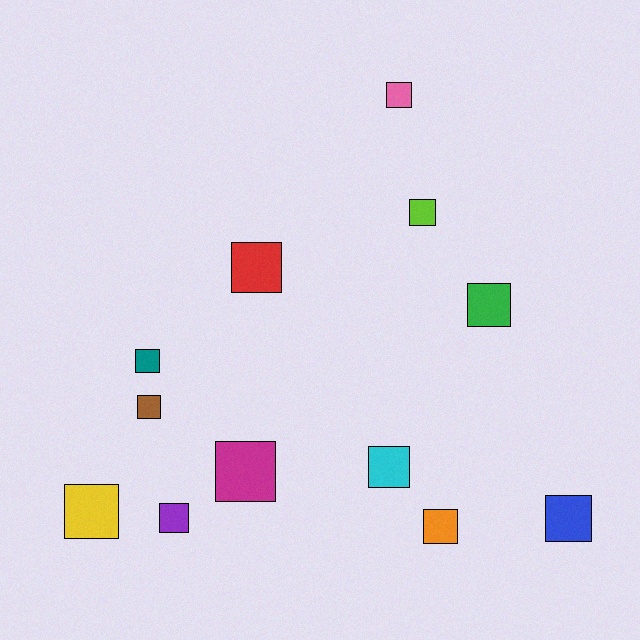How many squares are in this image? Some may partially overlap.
There are 12 squares.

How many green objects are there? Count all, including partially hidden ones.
There is 1 green object.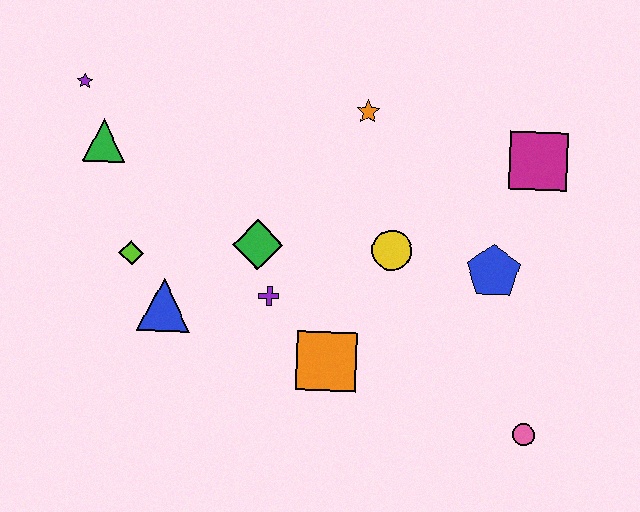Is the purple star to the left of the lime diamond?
Yes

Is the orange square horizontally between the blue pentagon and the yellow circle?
No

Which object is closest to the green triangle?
The purple star is closest to the green triangle.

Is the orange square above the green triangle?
No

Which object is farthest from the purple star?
The pink circle is farthest from the purple star.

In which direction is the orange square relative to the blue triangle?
The orange square is to the right of the blue triangle.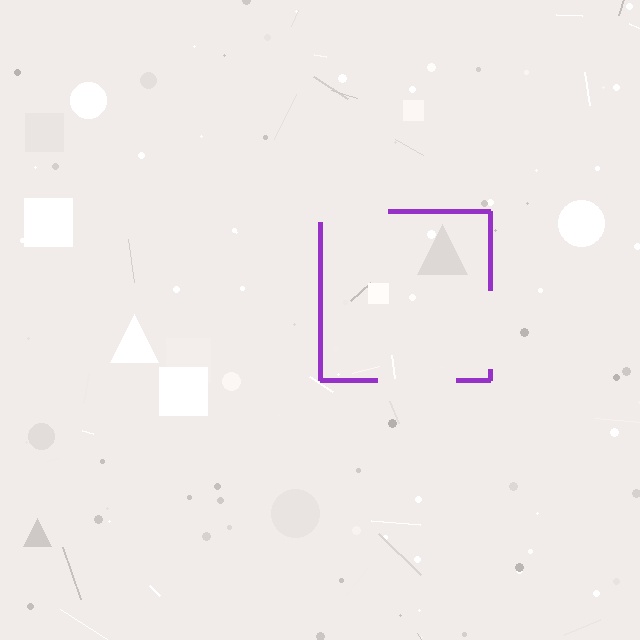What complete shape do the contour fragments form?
The contour fragments form a square.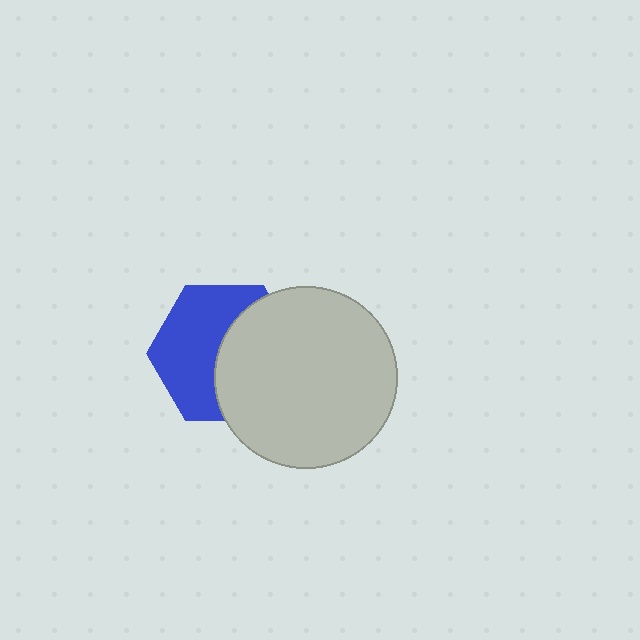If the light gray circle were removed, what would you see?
You would see the complete blue hexagon.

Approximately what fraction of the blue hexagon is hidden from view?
Roughly 47% of the blue hexagon is hidden behind the light gray circle.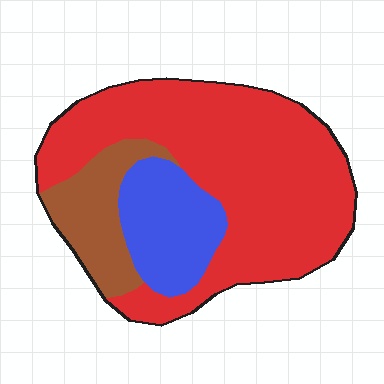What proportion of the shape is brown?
Brown covers about 15% of the shape.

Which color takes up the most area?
Red, at roughly 65%.